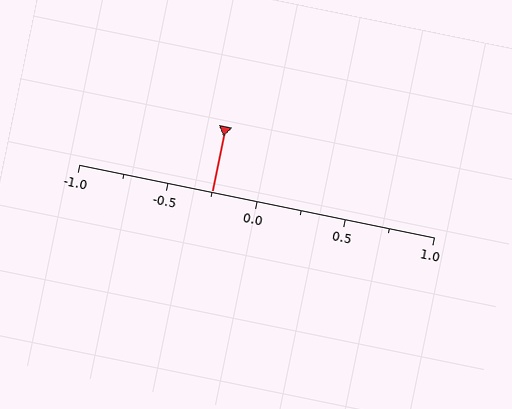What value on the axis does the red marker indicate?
The marker indicates approximately -0.25.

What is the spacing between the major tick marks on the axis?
The major ticks are spaced 0.5 apart.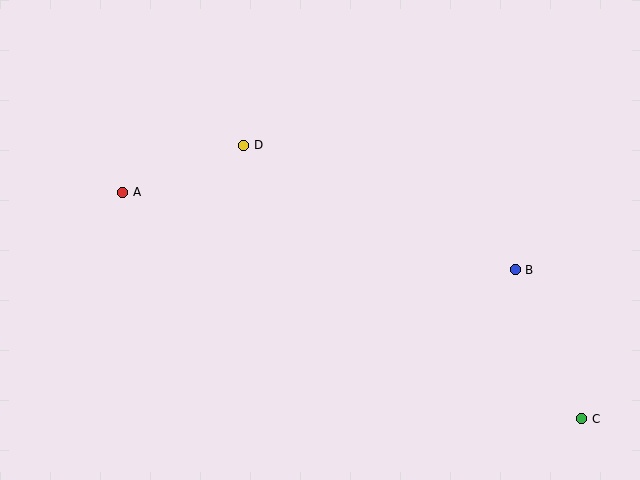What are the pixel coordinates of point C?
Point C is at (582, 419).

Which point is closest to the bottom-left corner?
Point A is closest to the bottom-left corner.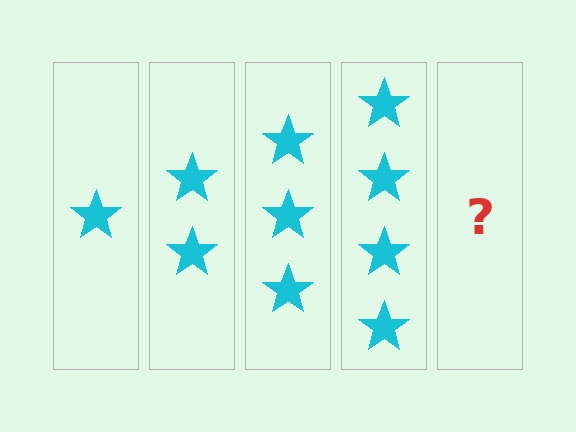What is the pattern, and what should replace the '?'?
The pattern is that each step adds one more star. The '?' should be 5 stars.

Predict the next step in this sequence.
The next step is 5 stars.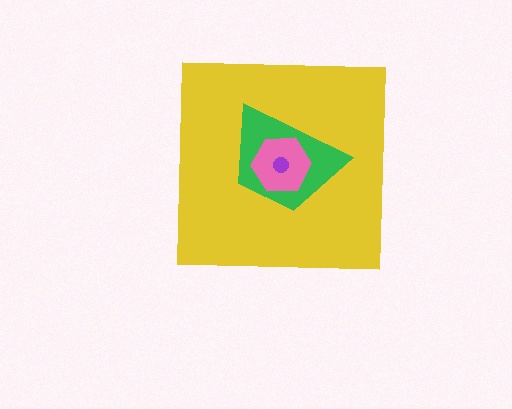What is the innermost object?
The purple circle.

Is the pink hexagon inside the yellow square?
Yes.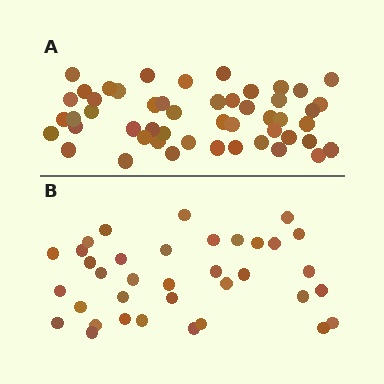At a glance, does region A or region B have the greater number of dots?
Region A (the top region) has more dots.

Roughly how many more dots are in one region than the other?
Region A has approximately 15 more dots than region B.